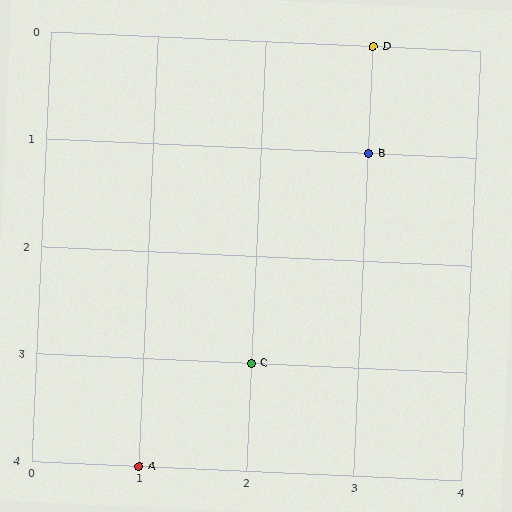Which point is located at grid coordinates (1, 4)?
Point A is at (1, 4).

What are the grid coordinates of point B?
Point B is at grid coordinates (3, 1).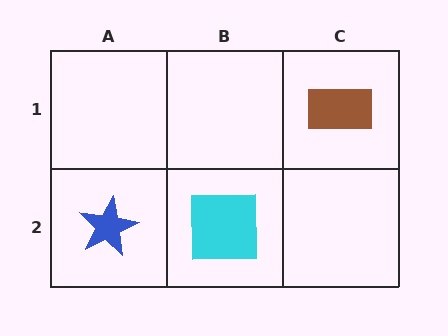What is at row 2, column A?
A blue star.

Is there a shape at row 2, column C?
No, that cell is empty.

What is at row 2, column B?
A cyan square.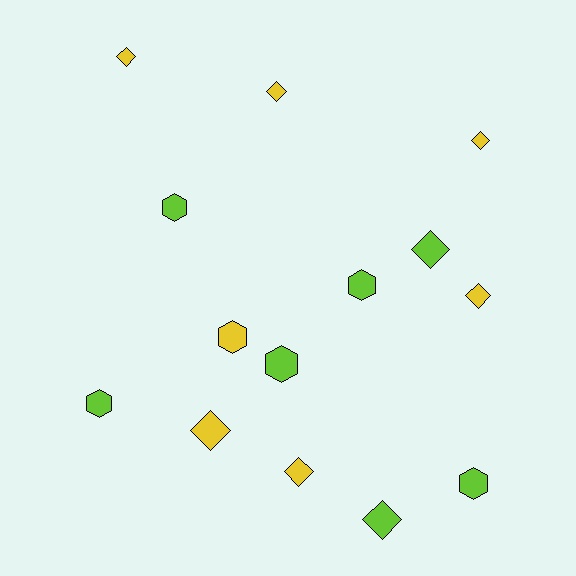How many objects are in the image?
There are 14 objects.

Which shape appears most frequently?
Diamond, with 8 objects.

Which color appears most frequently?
Yellow, with 7 objects.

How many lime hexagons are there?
There are 5 lime hexagons.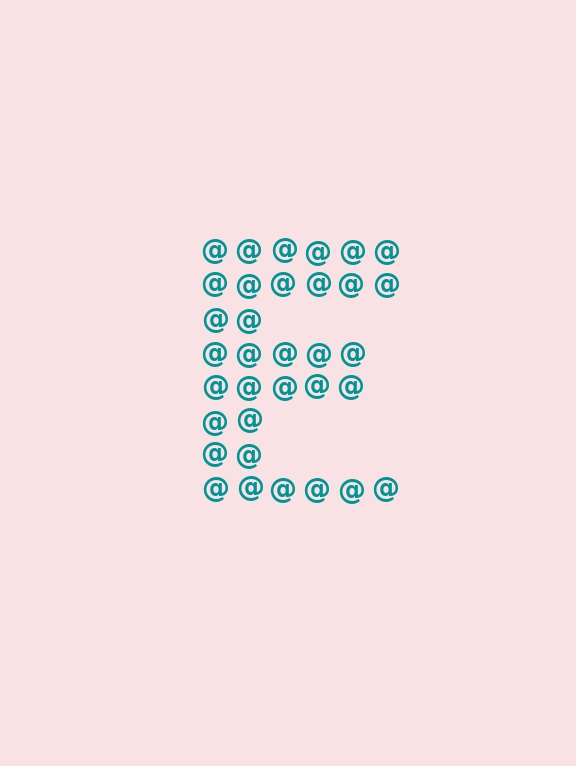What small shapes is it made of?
It is made of small at signs.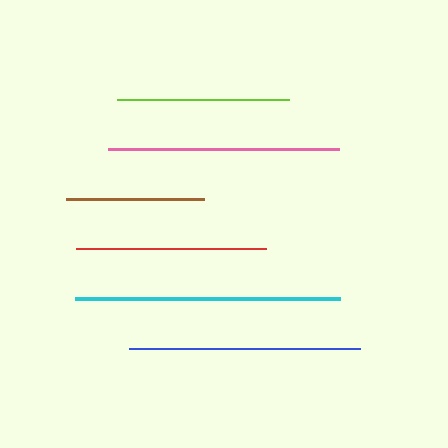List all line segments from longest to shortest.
From longest to shortest: cyan, blue, pink, red, lime, brown.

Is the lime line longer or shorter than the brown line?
The lime line is longer than the brown line.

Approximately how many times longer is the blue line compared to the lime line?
The blue line is approximately 1.3 times the length of the lime line.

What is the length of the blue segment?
The blue segment is approximately 231 pixels long.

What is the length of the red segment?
The red segment is approximately 190 pixels long.